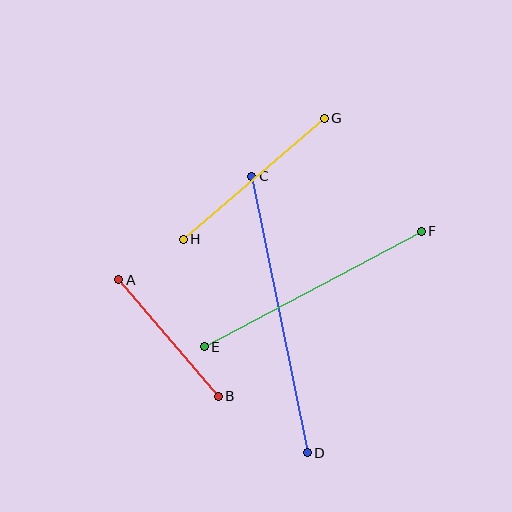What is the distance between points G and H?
The distance is approximately 186 pixels.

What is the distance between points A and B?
The distance is approximately 153 pixels.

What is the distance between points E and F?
The distance is approximately 245 pixels.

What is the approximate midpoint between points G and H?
The midpoint is at approximately (254, 179) pixels.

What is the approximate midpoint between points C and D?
The midpoint is at approximately (280, 315) pixels.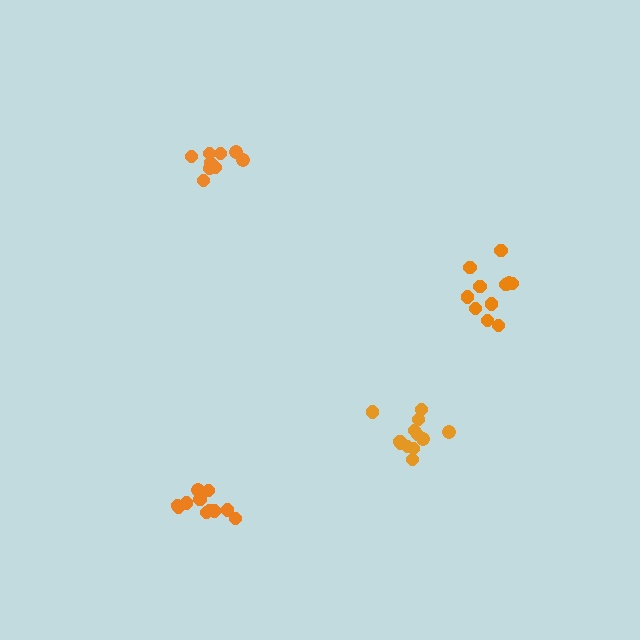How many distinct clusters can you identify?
There are 4 distinct clusters.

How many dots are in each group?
Group 1: 12 dots, Group 2: 11 dots, Group 3: 9 dots, Group 4: 12 dots (44 total).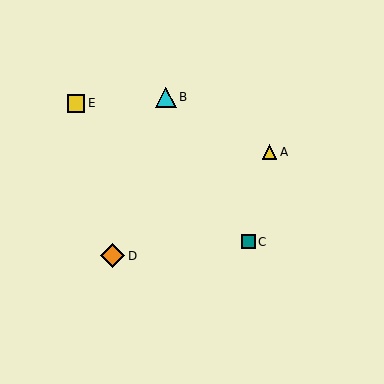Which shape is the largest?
The orange diamond (labeled D) is the largest.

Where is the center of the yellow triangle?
The center of the yellow triangle is at (270, 152).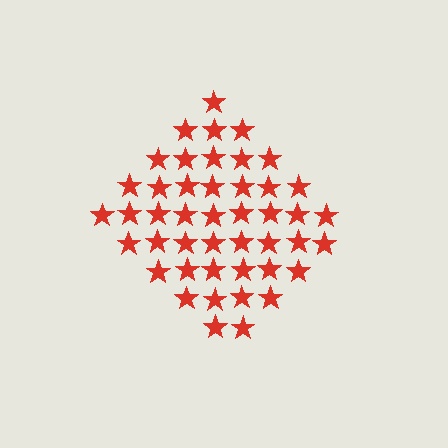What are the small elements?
The small elements are stars.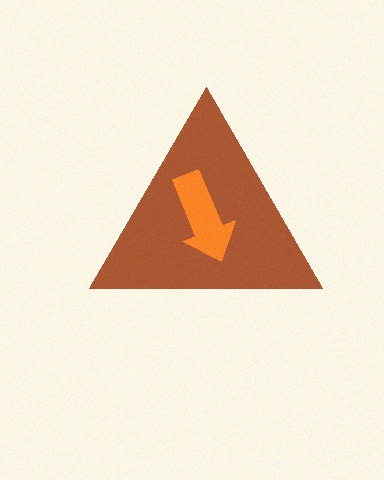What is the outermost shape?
The brown triangle.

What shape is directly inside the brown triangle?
The orange arrow.